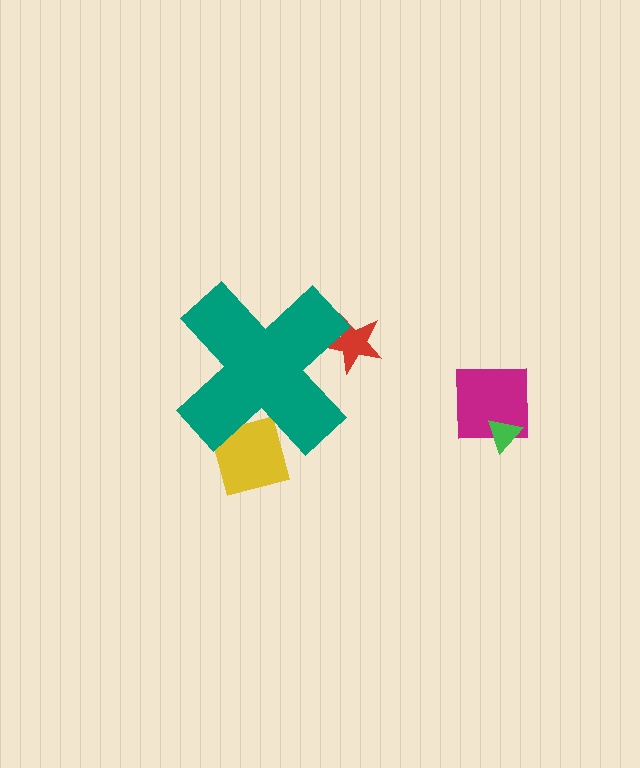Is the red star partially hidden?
Yes, the red star is partially hidden behind the teal cross.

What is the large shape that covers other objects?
A teal cross.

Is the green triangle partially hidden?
No, the green triangle is fully visible.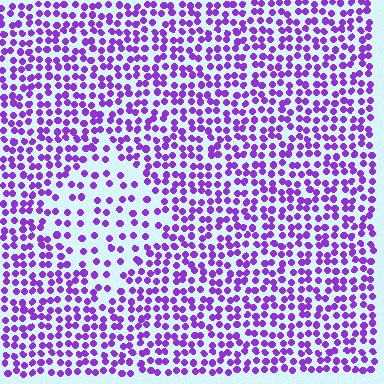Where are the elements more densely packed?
The elements are more densely packed outside the diamond boundary.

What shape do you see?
I see a diamond.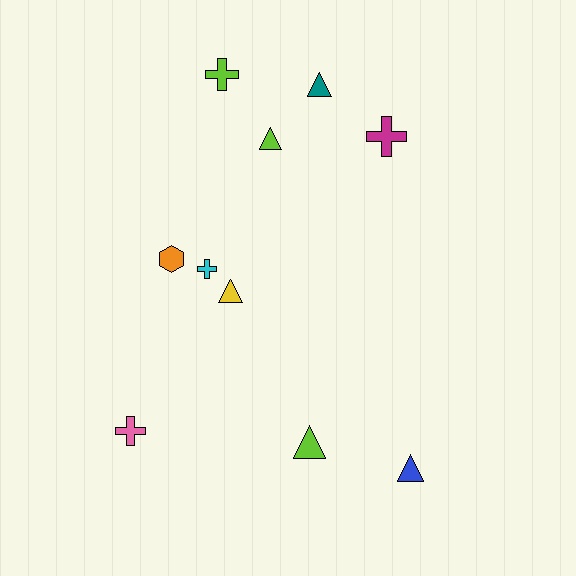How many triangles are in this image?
There are 5 triangles.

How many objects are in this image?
There are 10 objects.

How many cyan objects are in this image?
There is 1 cyan object.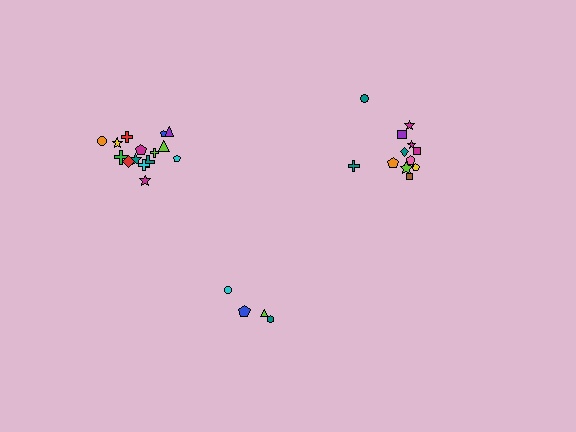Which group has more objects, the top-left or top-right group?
The top-left group.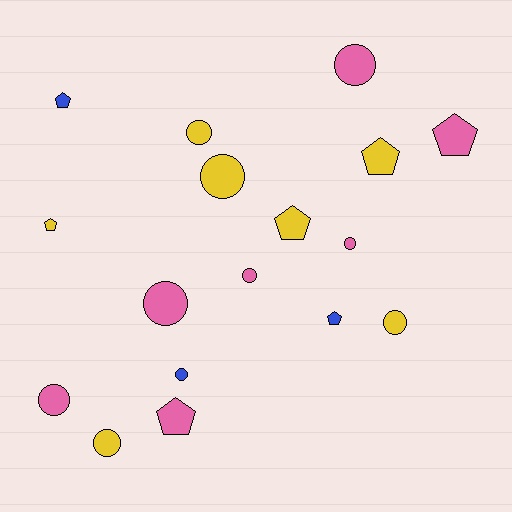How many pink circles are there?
There are 5 pink circles.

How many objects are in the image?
There are 17 objects.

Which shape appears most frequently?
Circle, with 10 objects.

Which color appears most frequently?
Pink, with 7 objects.